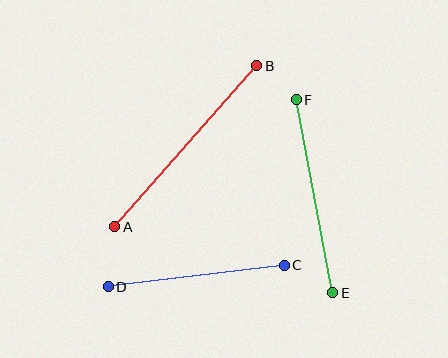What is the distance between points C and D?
The distance is approximately 177 pixels.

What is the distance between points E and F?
The distance is approximately 196 pixels.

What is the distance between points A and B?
The distance is approximately 214 pixels.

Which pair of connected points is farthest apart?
Points A and B are farthest apart.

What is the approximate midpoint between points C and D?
The midpoint is at approximately (196, 276) pixels.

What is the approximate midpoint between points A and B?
The midpoint is at approximately (186, 146) pixels.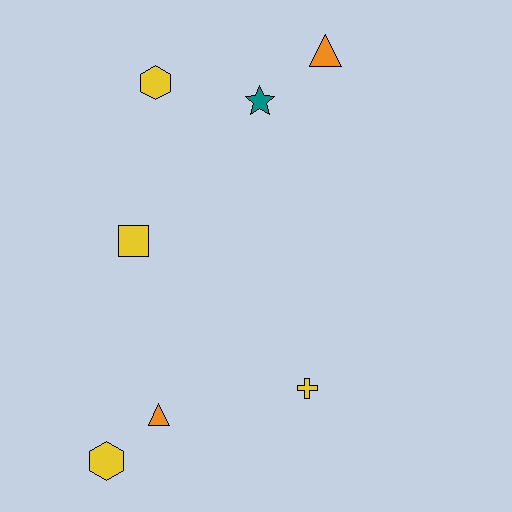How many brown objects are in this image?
There are no brown objects.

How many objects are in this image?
There are 7 objects.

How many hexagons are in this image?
There are 2 hexagons.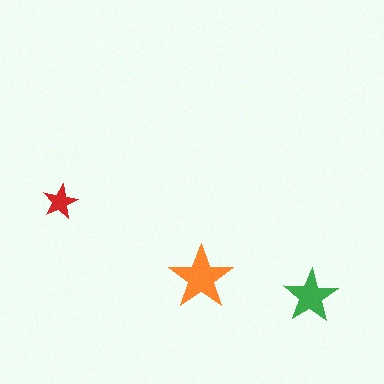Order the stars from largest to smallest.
the orange one, the green one, the red one.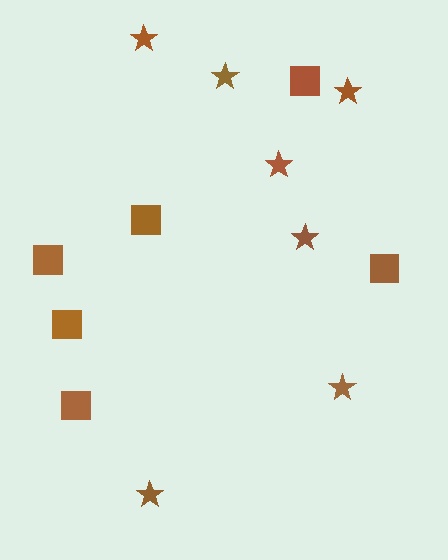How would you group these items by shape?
There are 2 groups: one group of stars (7) and one group of squares (6).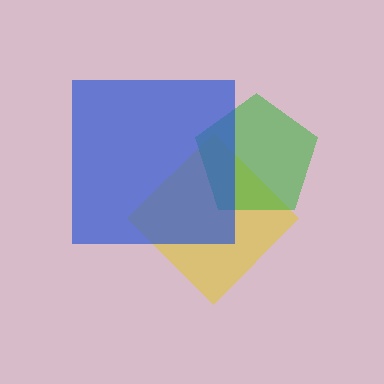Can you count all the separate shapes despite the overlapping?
Yes, there are 3 separate shapes.